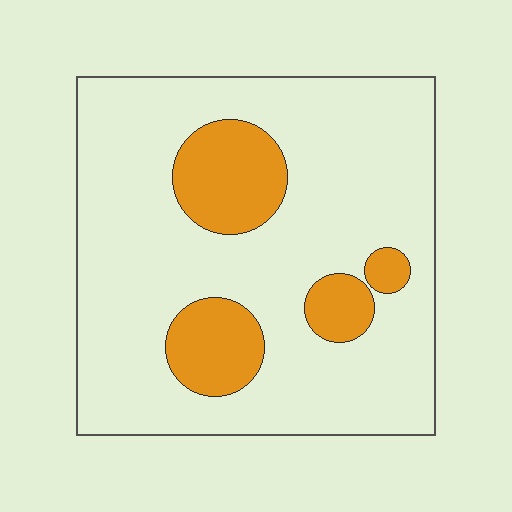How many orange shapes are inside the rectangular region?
4.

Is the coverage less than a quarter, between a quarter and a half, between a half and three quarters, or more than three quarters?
Less than a quarter.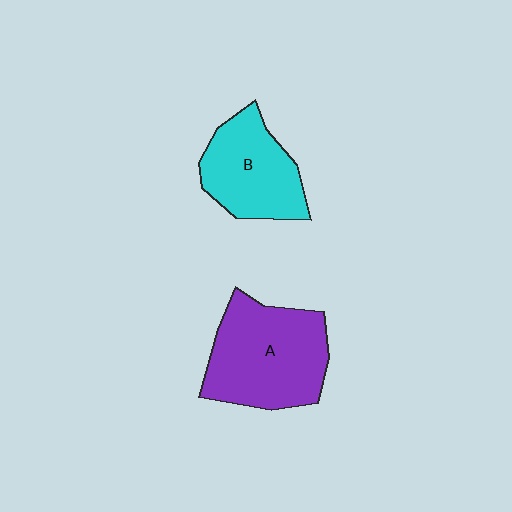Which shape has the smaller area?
Shape B (cyan).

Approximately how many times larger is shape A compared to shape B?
Approximately 1.4 times.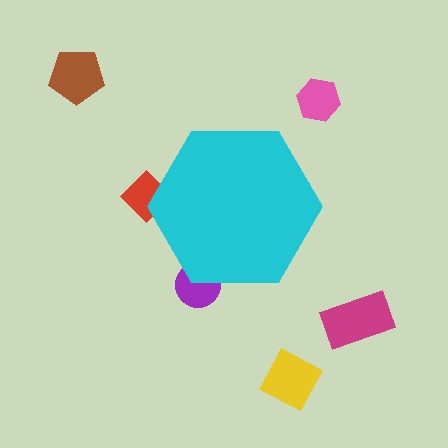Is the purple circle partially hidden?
Yes, the purple circle is partially hidden behind the cyan hexagon.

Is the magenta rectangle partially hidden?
No, the magenta rectangle is fully visible.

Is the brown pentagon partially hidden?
No, the brown pentagon is fully visible.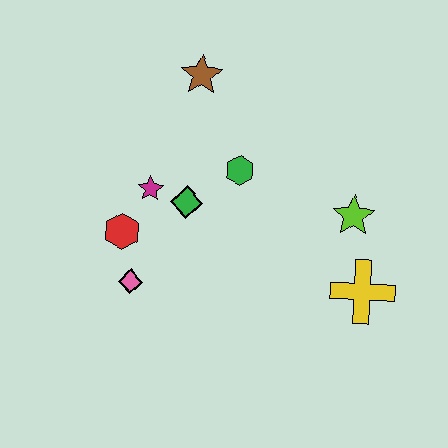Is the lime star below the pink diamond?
No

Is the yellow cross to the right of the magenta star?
Yes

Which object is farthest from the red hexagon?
The yellow cross is farthest from the red hexagon.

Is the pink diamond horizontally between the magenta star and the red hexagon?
Yes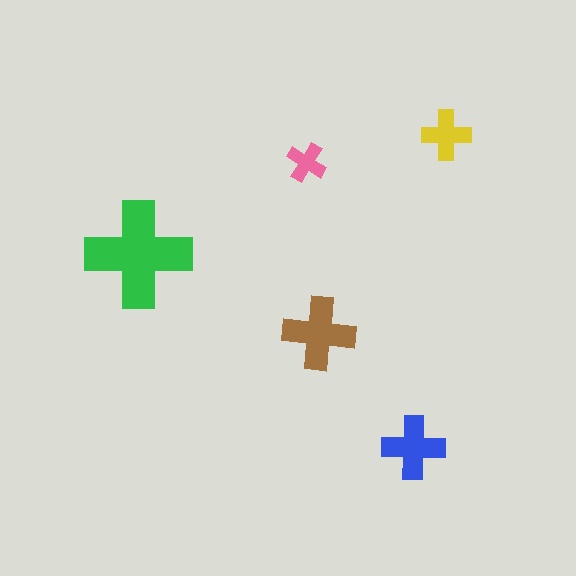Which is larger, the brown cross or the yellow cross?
The brown one.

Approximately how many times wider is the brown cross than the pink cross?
About 2 times wider.